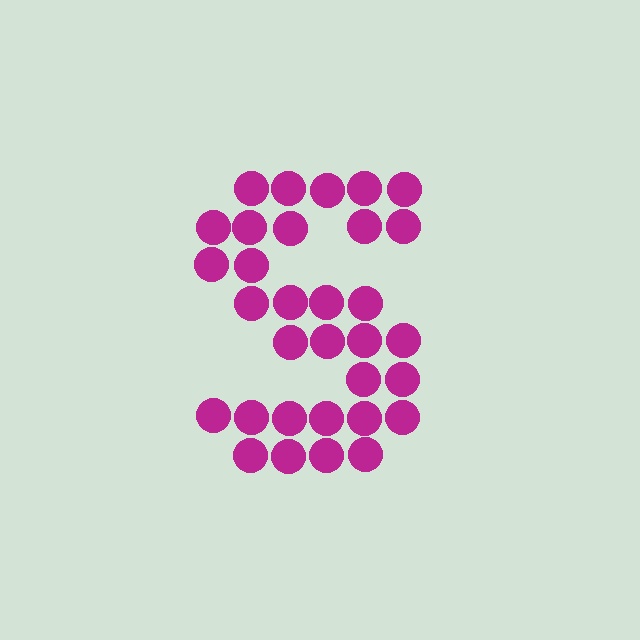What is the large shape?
The large shape is the letter S.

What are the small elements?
The small elements are circles.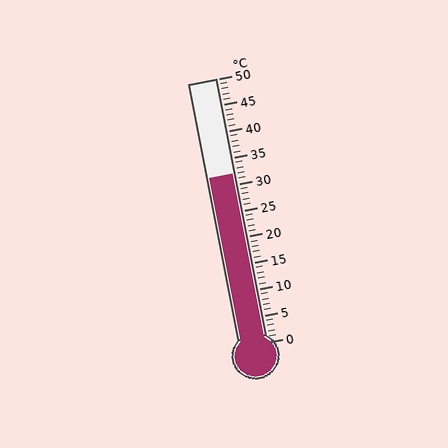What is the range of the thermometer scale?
The thermometer scale ranges from 0°C to 50°C.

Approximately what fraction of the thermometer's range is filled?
The thermometer is filled to approximately 65% of its range.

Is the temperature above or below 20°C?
The temperature is above 20°C.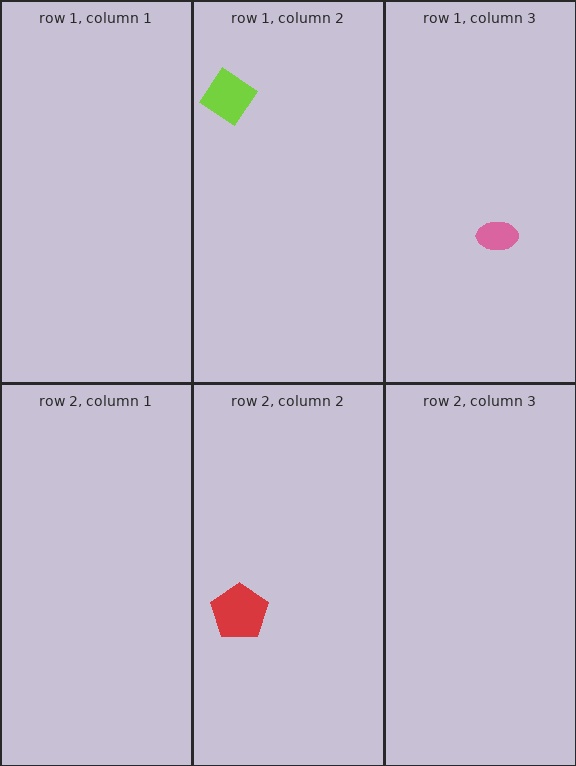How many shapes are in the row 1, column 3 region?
1.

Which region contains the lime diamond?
The row 1, column 2 region.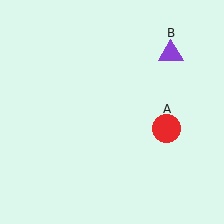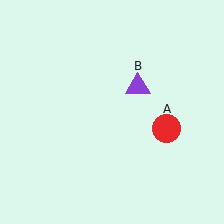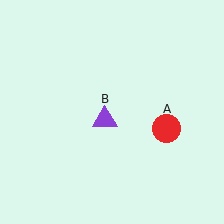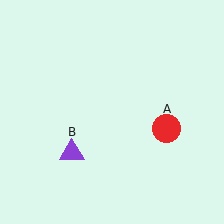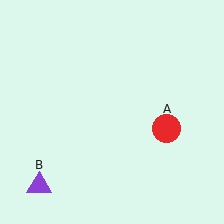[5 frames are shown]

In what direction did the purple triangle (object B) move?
The purple triangle (object B) moved down and to the left.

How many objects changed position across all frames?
1 object changed position: purple triangle (object B).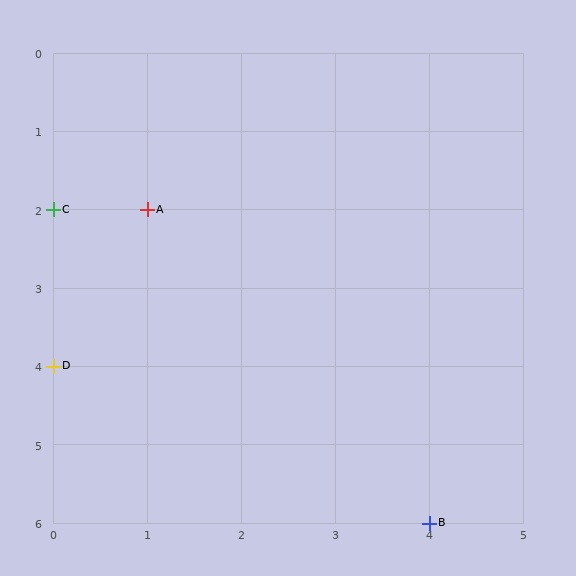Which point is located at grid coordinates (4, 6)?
Point B is at (4, 6).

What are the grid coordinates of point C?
Point C is at grid coordinates (0, 2).